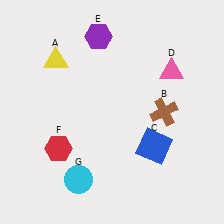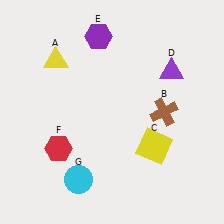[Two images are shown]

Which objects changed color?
C changed from blue to yellow. D changed from pink to purple.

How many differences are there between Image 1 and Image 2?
There are 2 differences between the two images.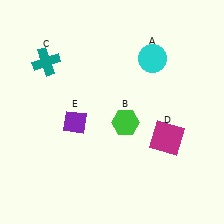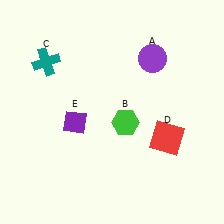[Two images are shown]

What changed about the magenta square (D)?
In Image 1, D is magenta. In Image 2, it changed to red.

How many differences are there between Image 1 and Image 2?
There are 2 differences between the two images.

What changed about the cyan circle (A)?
In Image 1, A is cyan. In Image 2, it changed to purple.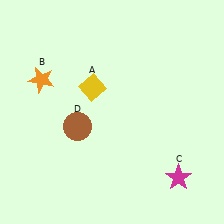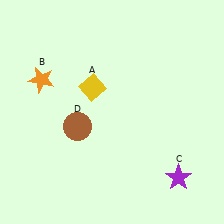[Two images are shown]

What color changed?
The star (C) changed from magenta in Image 1 to purple in Image 2.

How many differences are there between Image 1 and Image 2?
There is 1 difference between the two images.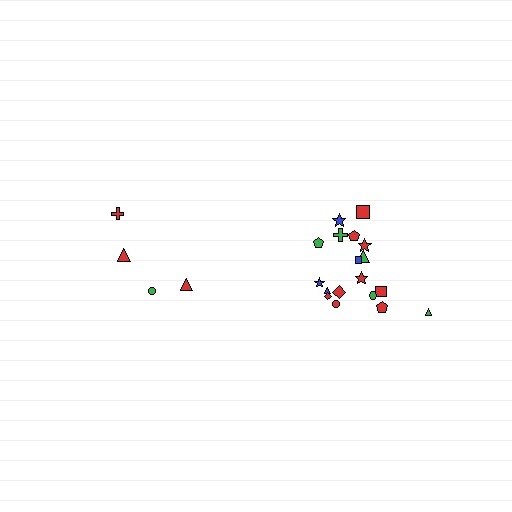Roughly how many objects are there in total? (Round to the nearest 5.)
Roughly 20 objects in total.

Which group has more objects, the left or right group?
The right group.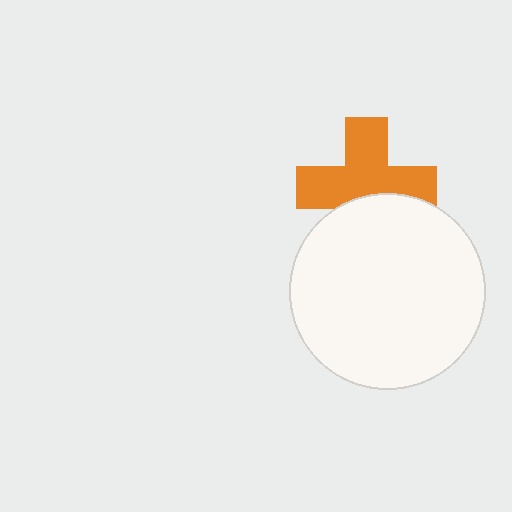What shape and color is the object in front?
The object in front is a white circle.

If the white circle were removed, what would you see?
You would see the complete orange cross.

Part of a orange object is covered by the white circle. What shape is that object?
It is a cross.